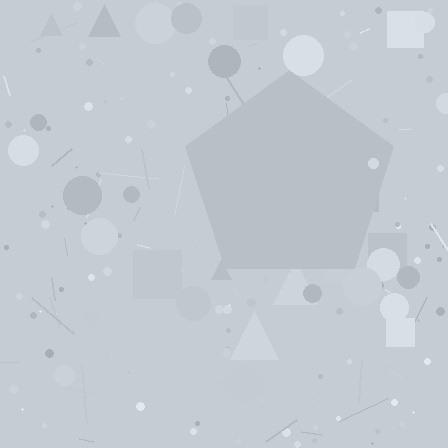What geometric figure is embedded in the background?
A pentagon is embedded in the background.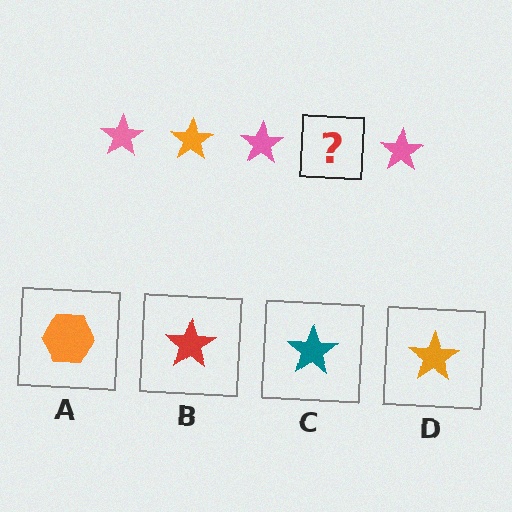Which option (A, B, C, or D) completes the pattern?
D.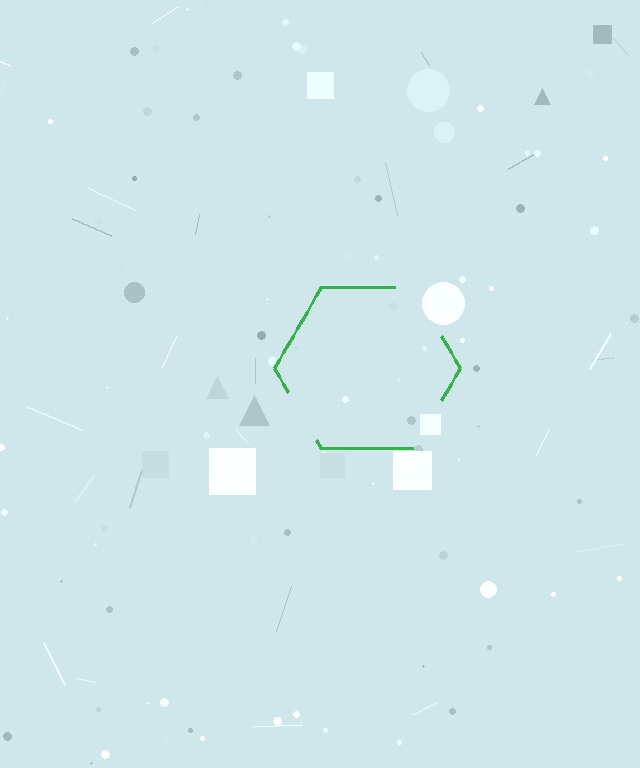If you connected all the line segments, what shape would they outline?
They would outline a hexagon.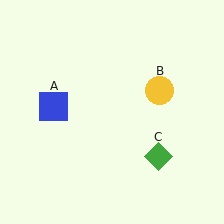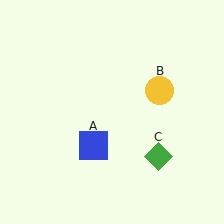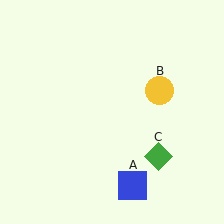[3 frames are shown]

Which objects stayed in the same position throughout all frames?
Yellow circle (object B) and green diamond (object C) remained stationary.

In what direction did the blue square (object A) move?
The blue square (object A) moved down and to the right.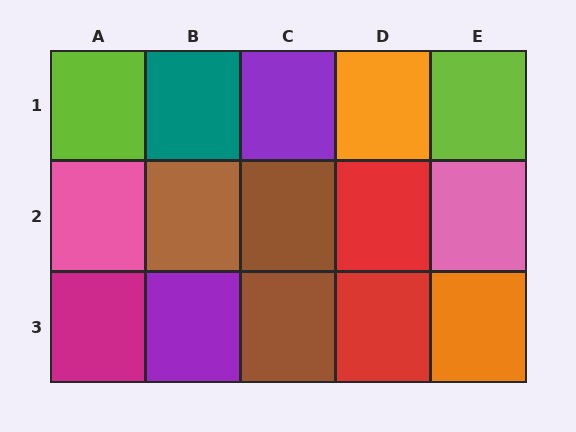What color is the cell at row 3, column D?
Red.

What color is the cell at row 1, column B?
Teal.